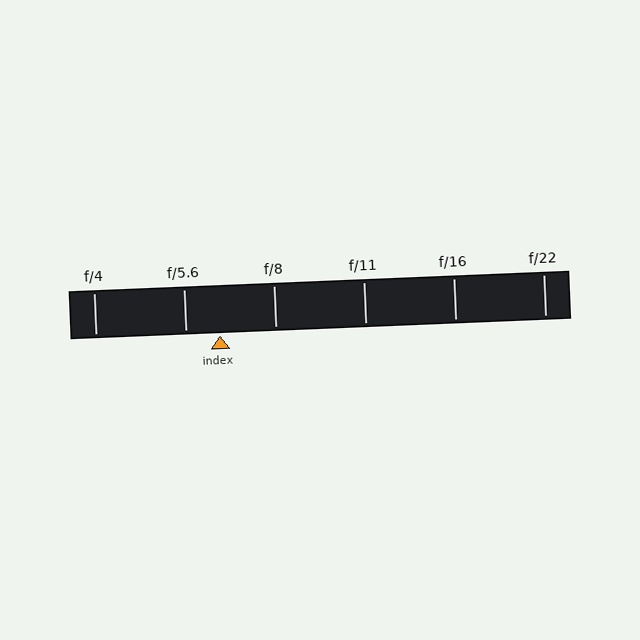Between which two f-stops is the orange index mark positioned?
The index mark is between f/5.6 and f/8.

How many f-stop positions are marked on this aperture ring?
There are 6 f-stop positions marked.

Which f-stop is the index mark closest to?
The index mark is closest to f/5.6.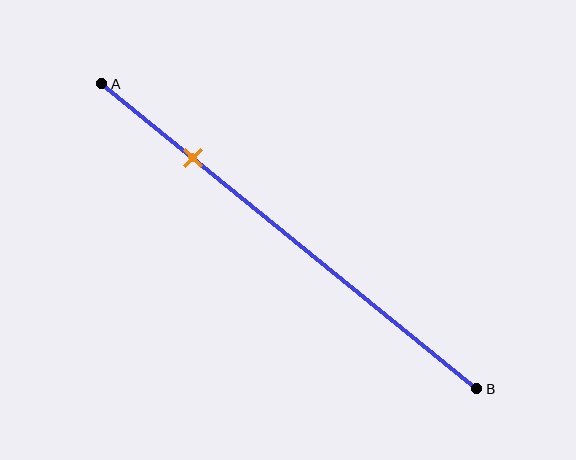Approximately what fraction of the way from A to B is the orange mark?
The orange mark is approximately 25% of the way from A to B.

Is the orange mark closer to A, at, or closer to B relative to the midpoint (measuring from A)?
The orange mark is closer to point A than the midpoint of segment AB.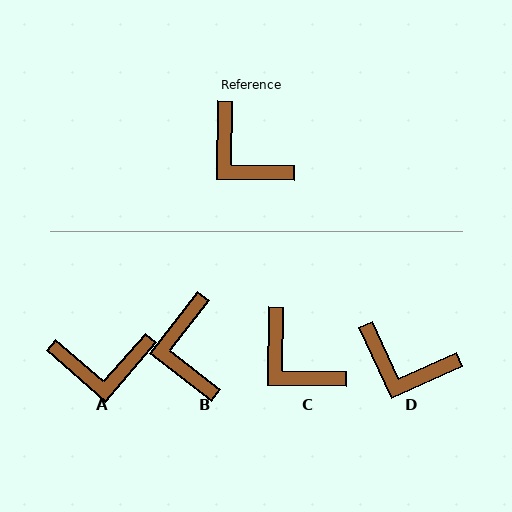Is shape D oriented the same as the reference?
No, it is off by about 25 degrees.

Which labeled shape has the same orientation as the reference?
C.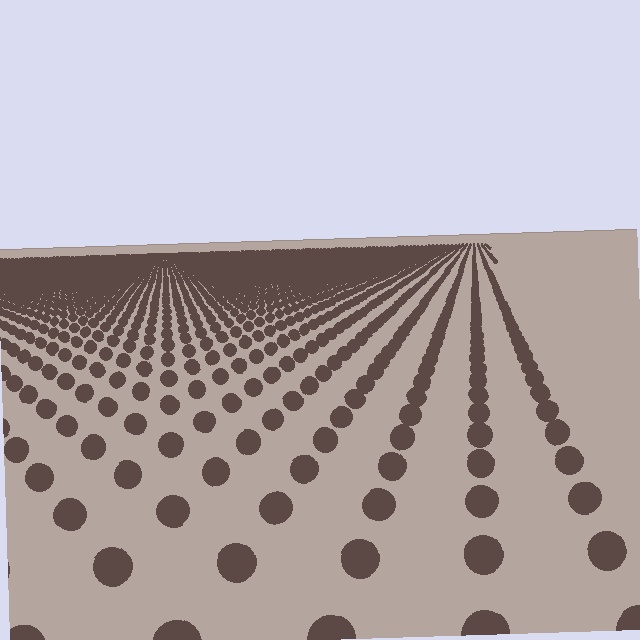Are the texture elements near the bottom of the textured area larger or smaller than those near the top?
Larger. Near the bottom, elements are closer to the viewer and appear at a bigger on-screen size.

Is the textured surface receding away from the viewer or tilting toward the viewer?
The surface is receding away from the viewer. Texture elements get smaller and denser toward the top.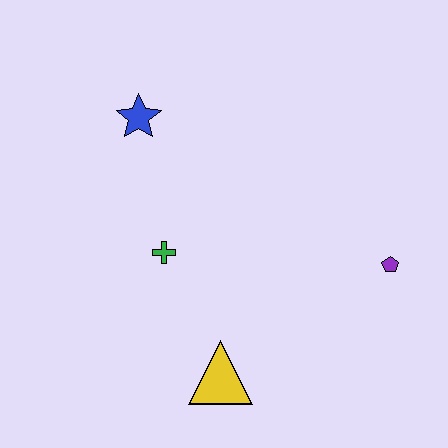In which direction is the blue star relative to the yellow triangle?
The blue star is above the yellow triangle.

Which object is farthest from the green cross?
The purple pentagon is farthest from the green cross.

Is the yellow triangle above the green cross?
No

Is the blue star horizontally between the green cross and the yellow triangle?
No